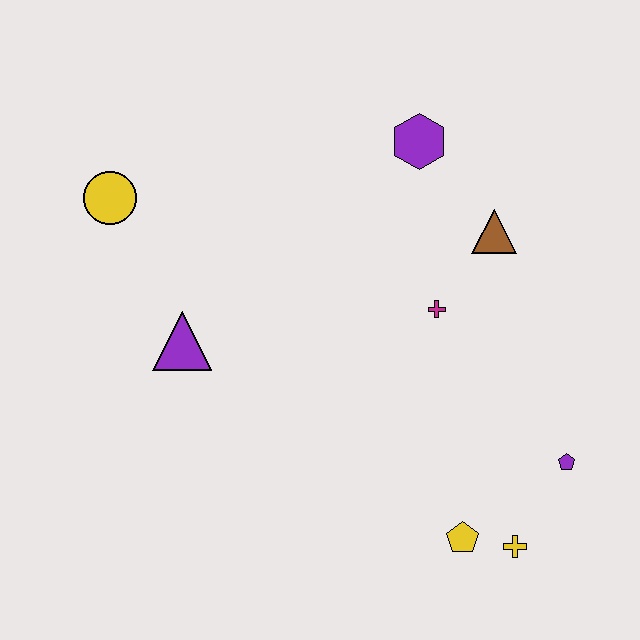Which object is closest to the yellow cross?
The yellow pentagon is closest to the yellow cross.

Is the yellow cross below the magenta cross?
Yes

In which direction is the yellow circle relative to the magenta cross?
The yellow circle is to the left of the magenta cross.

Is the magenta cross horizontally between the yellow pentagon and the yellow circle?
Yes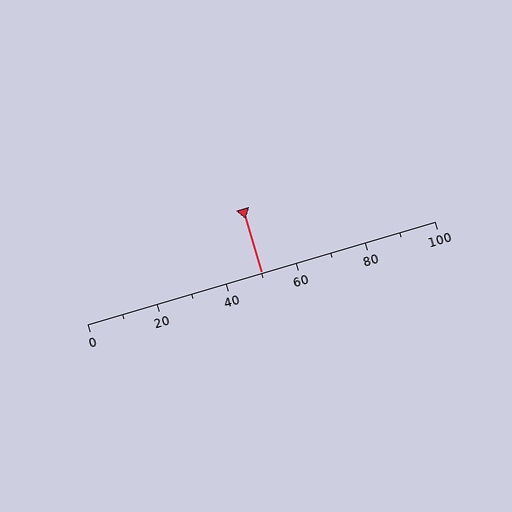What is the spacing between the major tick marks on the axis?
The major ticks are spaced 20 apart.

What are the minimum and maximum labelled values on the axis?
The axis runs from 0 to 100.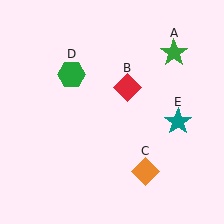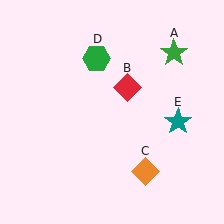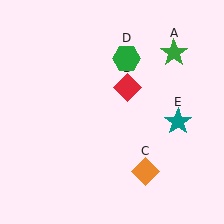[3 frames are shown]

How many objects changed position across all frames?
1 object changed position: green hexagon (object D).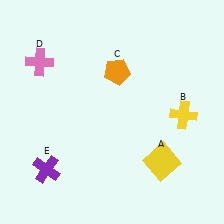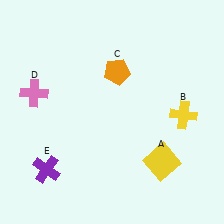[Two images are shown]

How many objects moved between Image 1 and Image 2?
1 object moved between the two images.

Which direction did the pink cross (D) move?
The pink cross (D) moved down.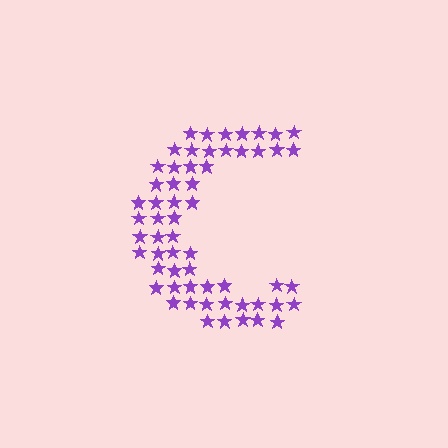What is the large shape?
The large shape is the letter C.